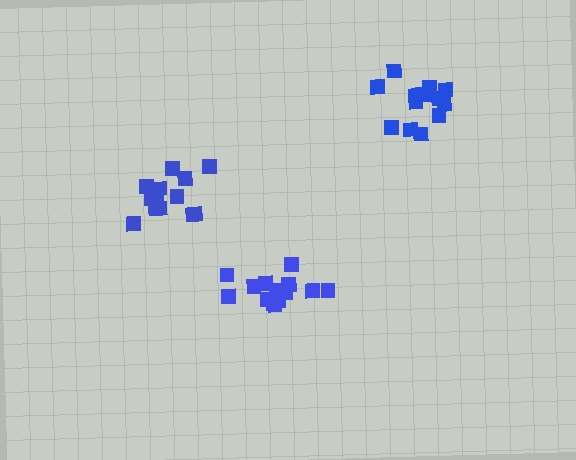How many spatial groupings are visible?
There are 3 spatial groupings.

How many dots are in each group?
Group 1: 15 dots, Group 2: 13 dots, Group 3: 14 dots (42 total).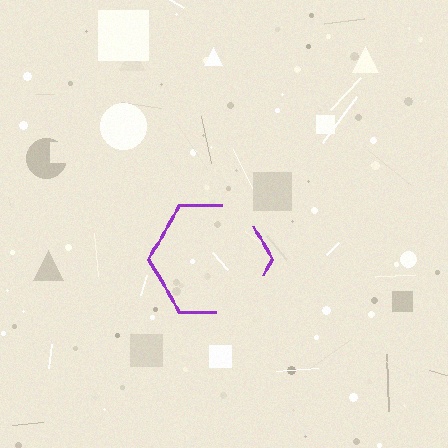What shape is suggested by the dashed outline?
The dashed outline suggests a hexagon.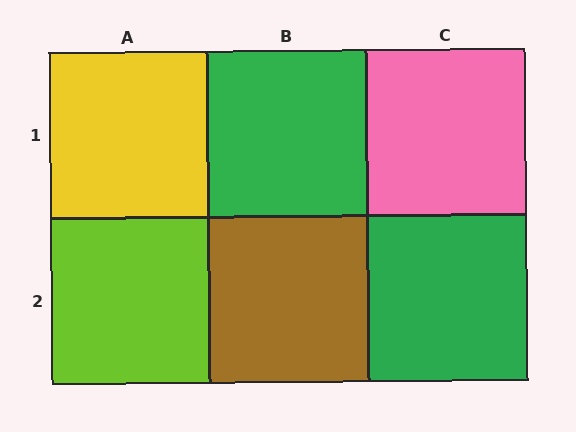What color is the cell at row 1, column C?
Pink.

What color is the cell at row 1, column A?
Yellow.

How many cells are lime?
1 cell is lime.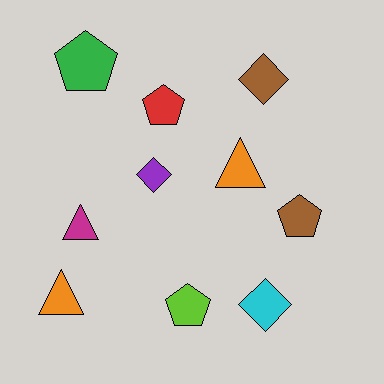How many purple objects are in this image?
There is 1 purple object.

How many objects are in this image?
There are 10 objects.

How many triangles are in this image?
There are 3 triangles.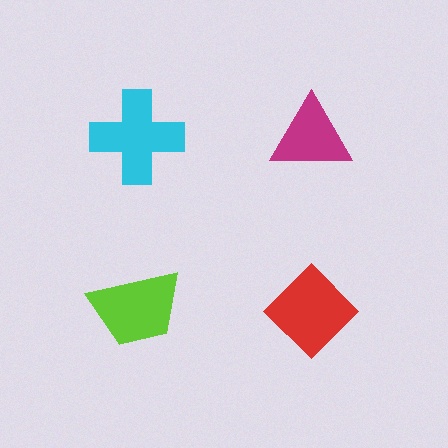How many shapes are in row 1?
2 shapes.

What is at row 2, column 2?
A red diamond.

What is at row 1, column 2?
A magenta triangle.